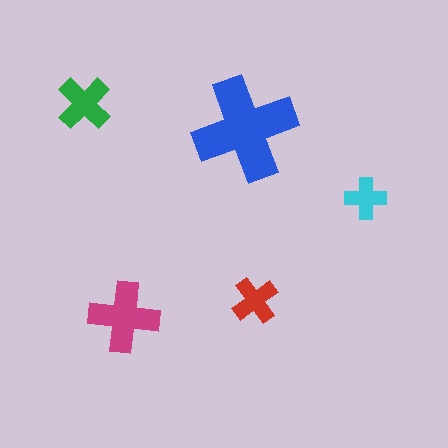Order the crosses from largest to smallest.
the blue one, the magenta one, the green one, the red one, the cyan one.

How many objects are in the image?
There are 5 objects in the image.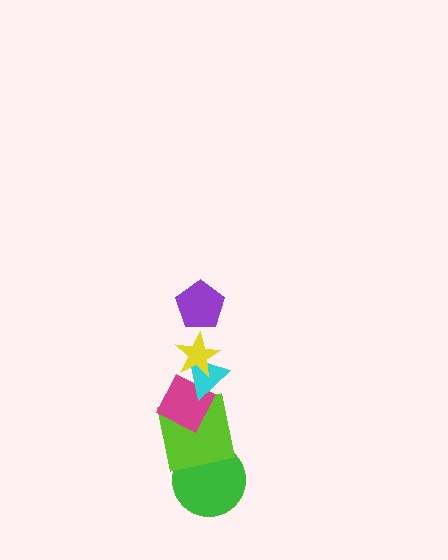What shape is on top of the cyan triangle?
The yellow star is on top of the cyan triangle.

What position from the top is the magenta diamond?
The magenta diamond is 4th from the top.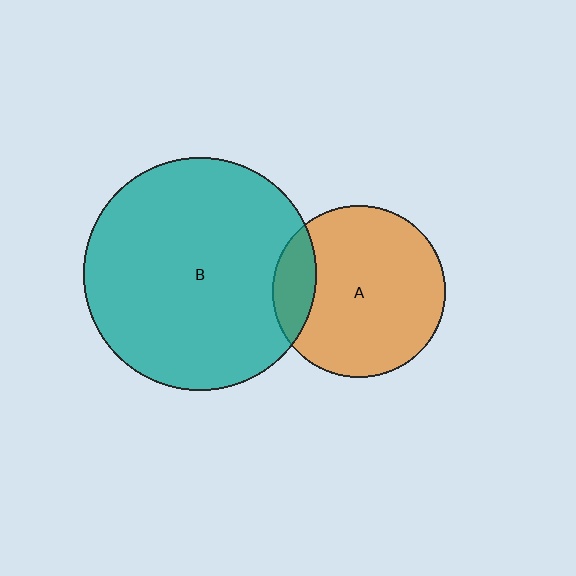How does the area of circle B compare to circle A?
Approximately 1.8 times.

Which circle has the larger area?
Circle B (teal).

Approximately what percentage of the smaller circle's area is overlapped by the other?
Approximately 15%.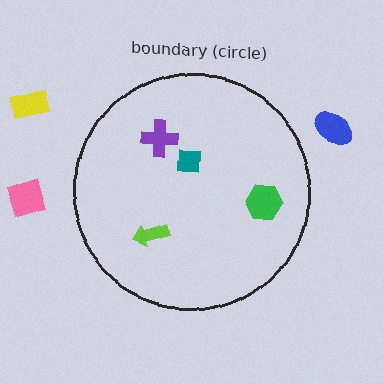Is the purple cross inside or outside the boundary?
Inside.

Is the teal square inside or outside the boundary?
Inside.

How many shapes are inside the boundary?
4 inside, 3 outside.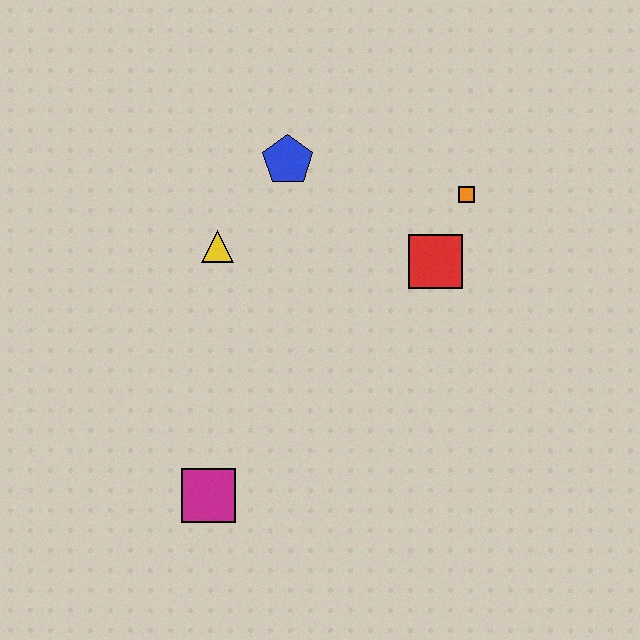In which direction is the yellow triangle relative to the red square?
The yellow triangle is to the left of the red square.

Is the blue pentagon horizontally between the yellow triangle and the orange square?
Yes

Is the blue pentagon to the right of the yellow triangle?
Yes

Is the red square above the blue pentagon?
No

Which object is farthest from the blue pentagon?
The magenta square is farthest from the blue pentagon.